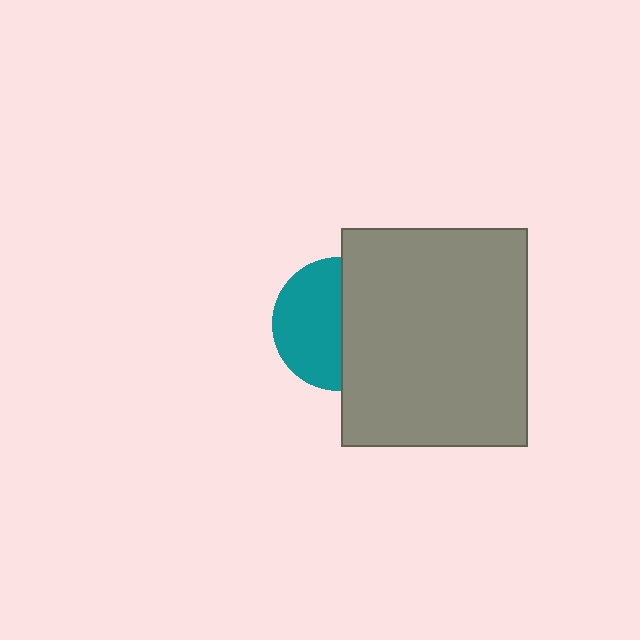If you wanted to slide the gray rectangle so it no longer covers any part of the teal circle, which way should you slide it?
Slide it right — that is the most direct way to separate the two shapes.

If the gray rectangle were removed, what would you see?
You would see the complete teal circle.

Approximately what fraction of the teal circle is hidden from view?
Roughly 48% of the teal circle is hidden behind the gray rectangle.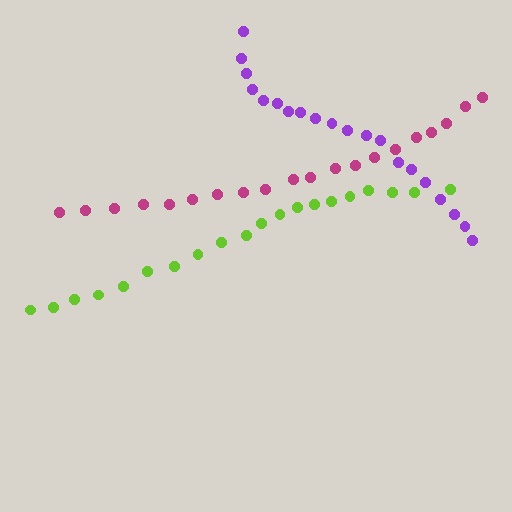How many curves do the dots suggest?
There are 3 distinct paths.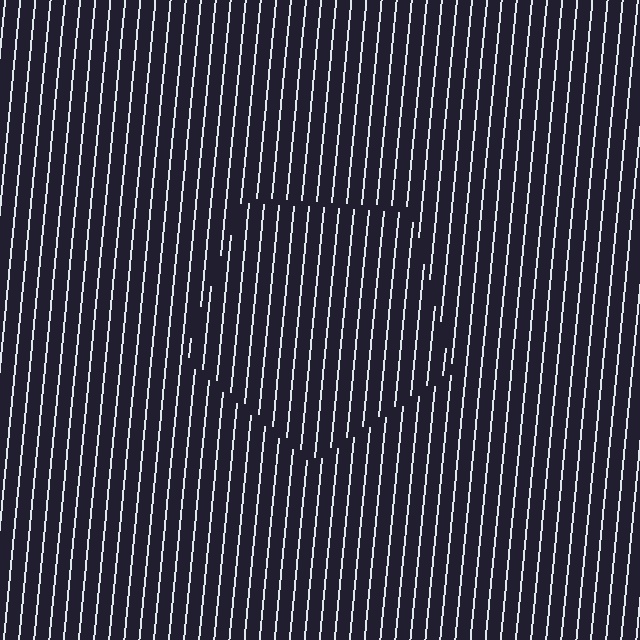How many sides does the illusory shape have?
5 sides — the line-ends trace a pentagon.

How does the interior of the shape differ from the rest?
The interior of the shape contains the same grating, shifted by half a period — the contour is defined by the phase discontinuity where line-ends from the inner and outer gratings abut.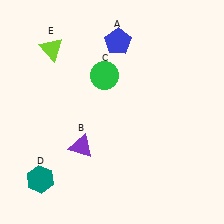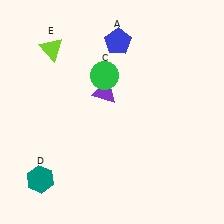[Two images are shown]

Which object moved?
The purple triangle (B) moved up.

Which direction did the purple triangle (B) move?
The purple triangle (B) moved up.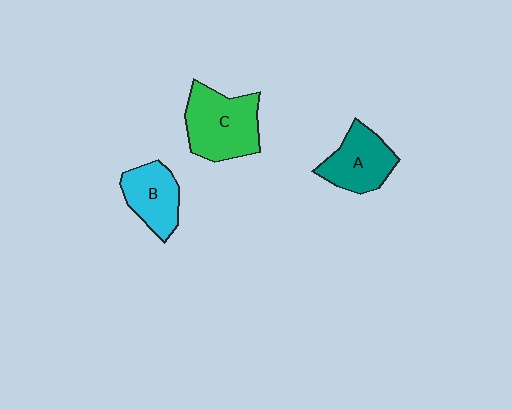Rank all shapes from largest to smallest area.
From largest to smallest: C (green), A (teal), B (cyan).